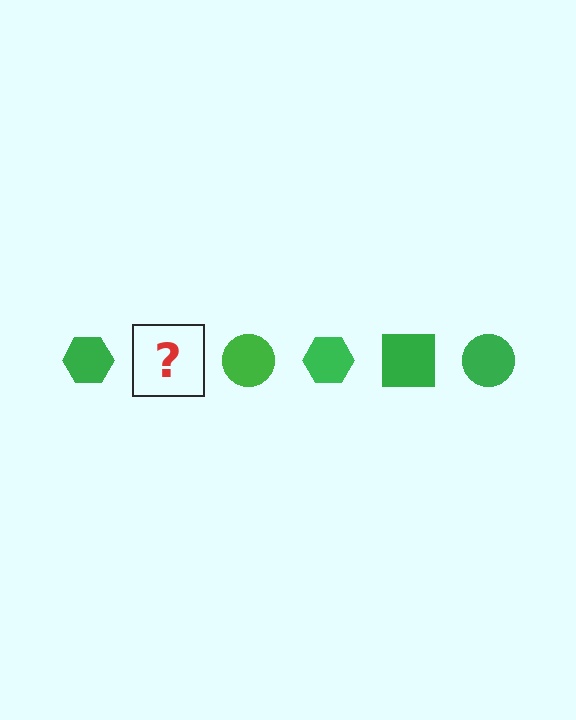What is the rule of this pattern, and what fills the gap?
The rule is that the pattern cycles through hexagon, square, circle shapes in green. The gap should be filled with a green square.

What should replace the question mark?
The question mark should be replaced with a green square.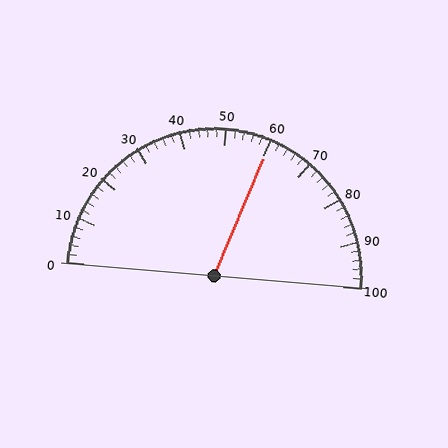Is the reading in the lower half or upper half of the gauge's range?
The reading is in the upper half of the range (0 to 100).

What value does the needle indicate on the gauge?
The needle indicates approximately 60.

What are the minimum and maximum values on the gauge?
The gauge ranges from 0 to 100.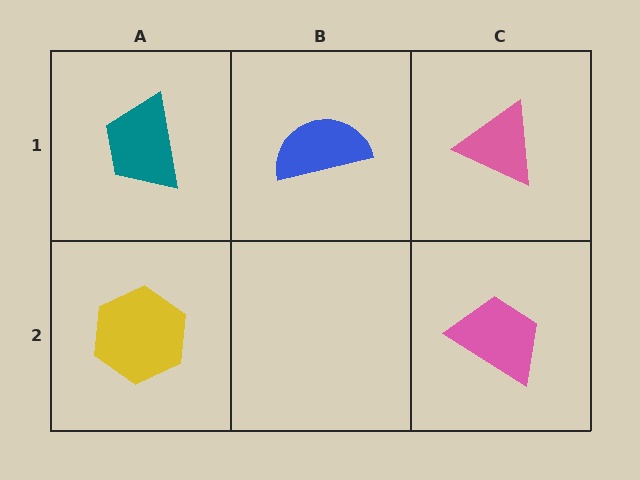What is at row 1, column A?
A teal trapezoid.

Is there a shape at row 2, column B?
No, that cell is empty.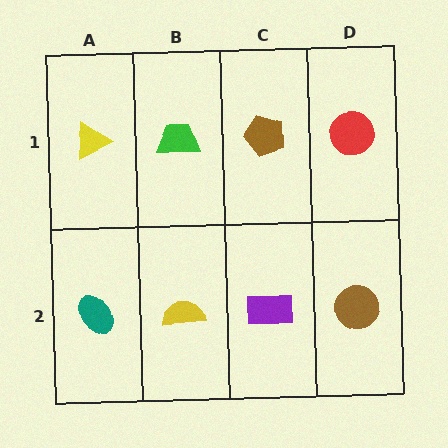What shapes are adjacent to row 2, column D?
A red circle (row 1, column D), a purple rectangle (row 2, column C).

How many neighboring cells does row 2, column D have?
2.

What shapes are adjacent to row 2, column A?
A yellow triangle (row 1, column A), a yellow semicircle (row 2, column B).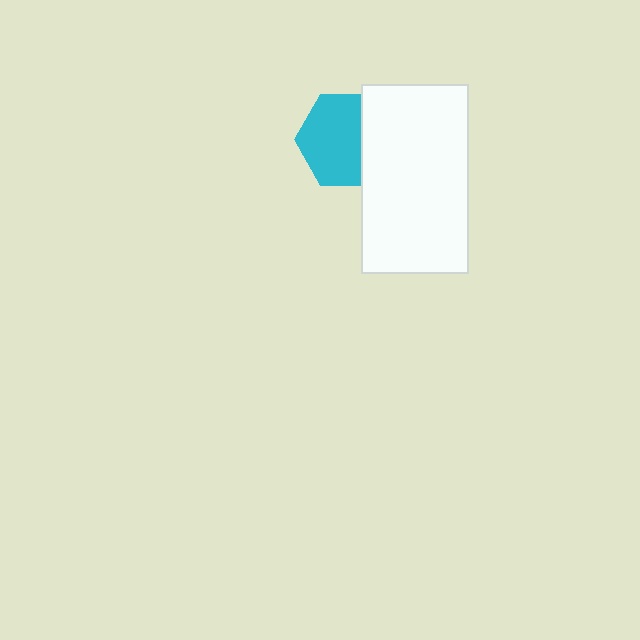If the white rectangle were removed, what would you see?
You would see the complete cyan hexagon.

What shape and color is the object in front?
The object in front is a white rectangle.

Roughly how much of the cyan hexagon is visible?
Most of it is visible (roughly 68%).